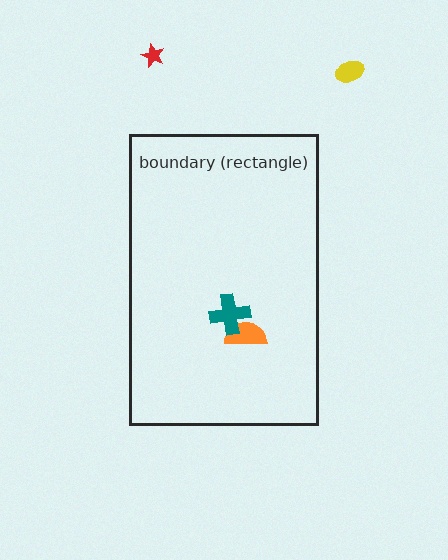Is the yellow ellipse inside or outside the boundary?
Outside.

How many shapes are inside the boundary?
2 inside, 2 outside.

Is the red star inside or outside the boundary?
Outside.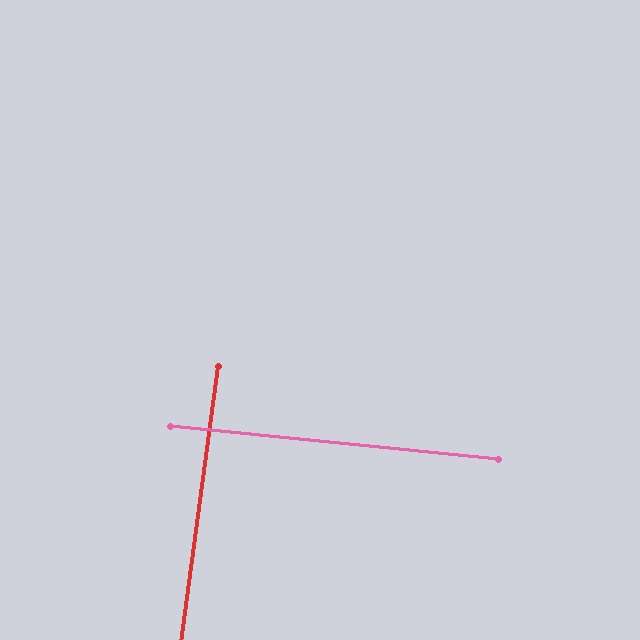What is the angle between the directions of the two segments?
Approximately 88 degrees.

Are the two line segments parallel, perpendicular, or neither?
Perpendicular — they meet at approximately 88°.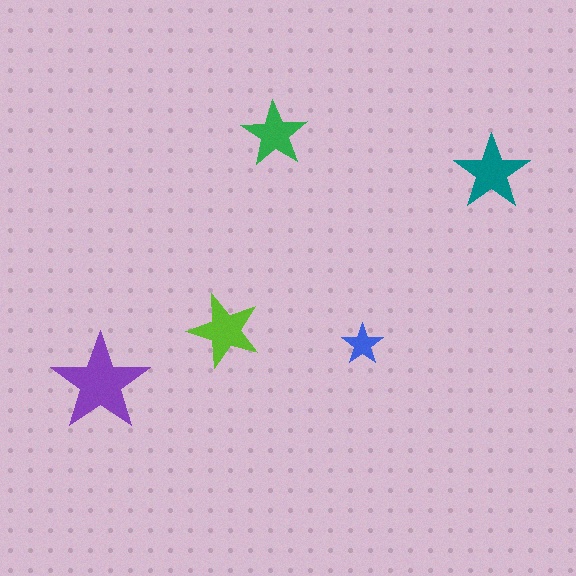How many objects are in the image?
There are 5 objects in the image.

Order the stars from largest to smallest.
the purple one, the teal one, the lime one, the green one, the blue one.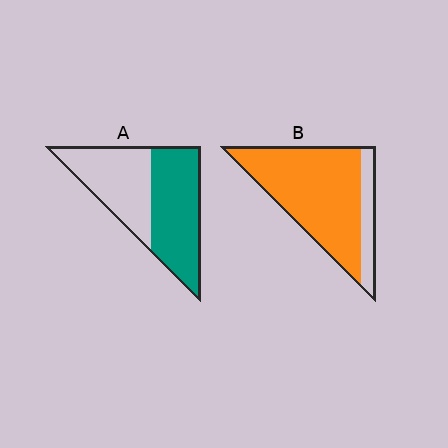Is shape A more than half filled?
Roughly half.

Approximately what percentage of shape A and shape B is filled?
A is approximately 55% and B is approximately 80%.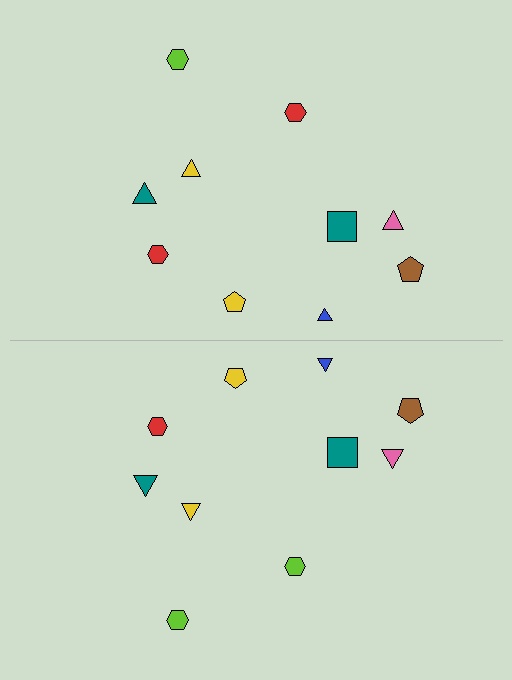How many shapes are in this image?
There are 20 shapes in this image.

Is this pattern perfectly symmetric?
No, the pattern is not perfectly symmetric. The lime hexagon on the bottom side breaks the symmetry — its mirror counterpart is red.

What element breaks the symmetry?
The lime hexagon on the bottom side breaks the symmetry — its mirror counterpart is red.